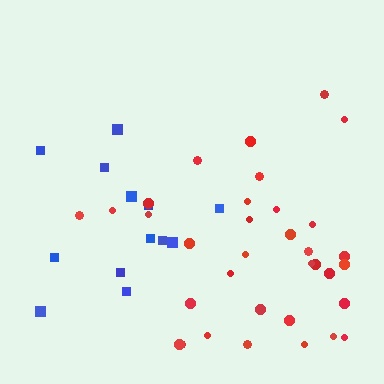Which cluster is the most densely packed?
Red.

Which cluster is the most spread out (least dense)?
Blue.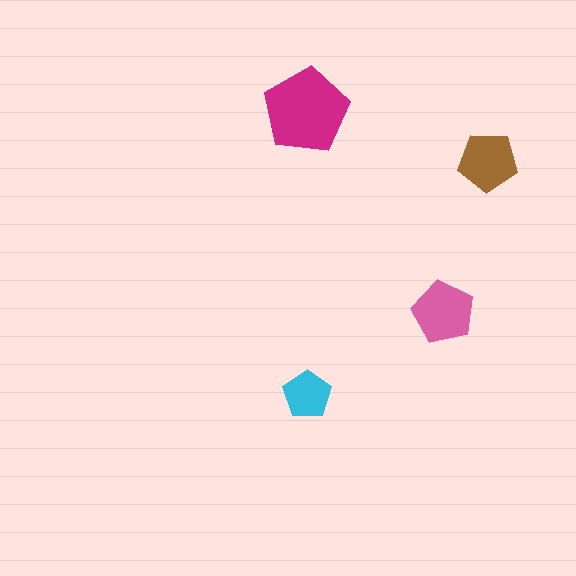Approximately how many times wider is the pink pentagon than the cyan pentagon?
About 1.5 times wider.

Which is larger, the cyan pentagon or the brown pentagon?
The brown one.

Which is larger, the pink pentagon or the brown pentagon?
The pink one.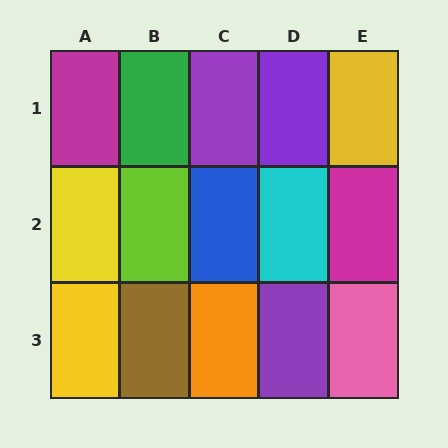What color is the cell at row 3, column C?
Orange.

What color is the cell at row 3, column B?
Brown.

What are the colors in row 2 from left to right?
Yellow, lime, blue, cyan, magenta.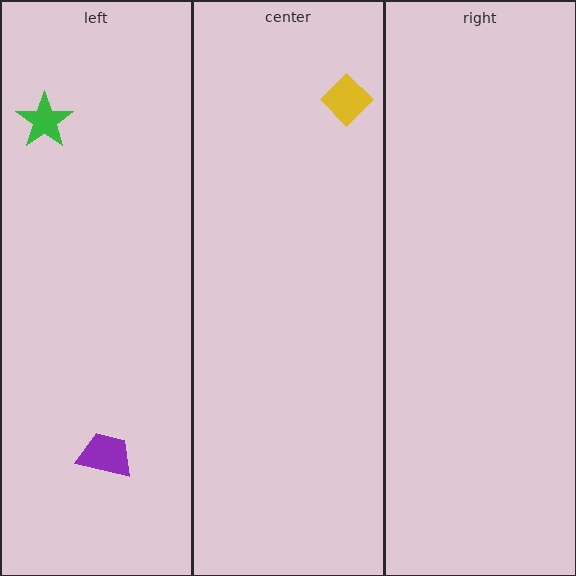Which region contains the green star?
The left region.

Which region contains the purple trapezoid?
The left region.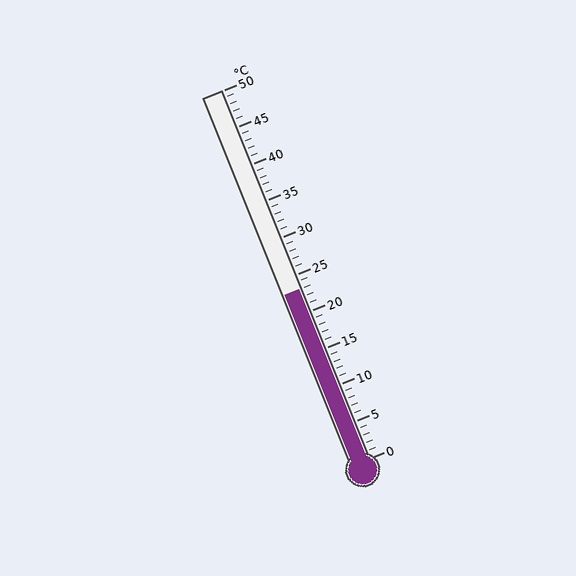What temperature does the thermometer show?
The thermometer shows approximately 23°C.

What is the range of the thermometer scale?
The thermometer scale ranges from 0°C to 50°C.